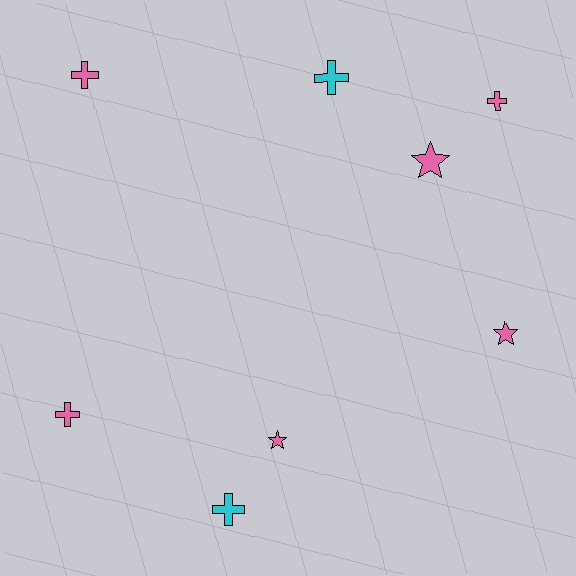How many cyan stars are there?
There are no cyan stars.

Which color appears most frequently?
Pink, with 6 objects.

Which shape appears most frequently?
Cross, with 5 objects.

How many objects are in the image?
There are 8 objects.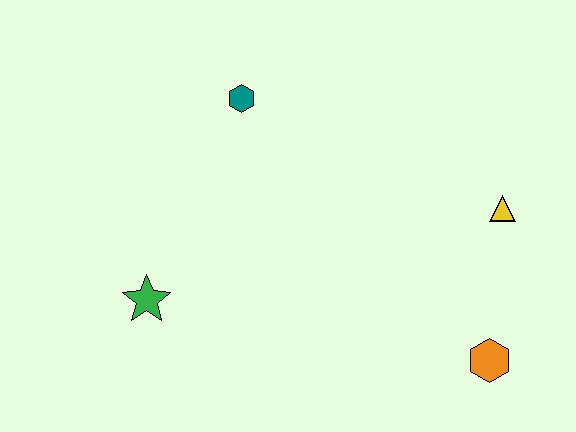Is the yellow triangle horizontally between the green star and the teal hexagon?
No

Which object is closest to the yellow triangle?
The orange hexagon is closest to the yellow triangle.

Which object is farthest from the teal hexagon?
The orange hexagon is farthest from the teal hexagon.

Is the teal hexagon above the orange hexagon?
Yes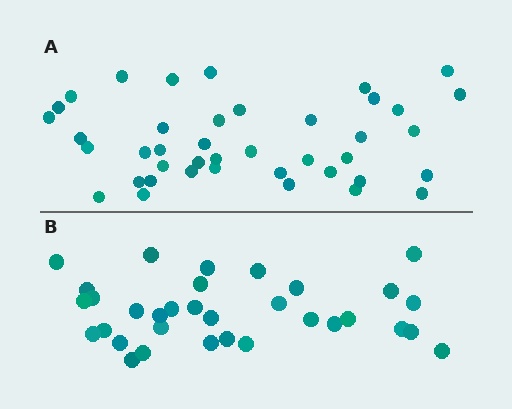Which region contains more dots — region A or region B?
Region A (the top region) has more dots.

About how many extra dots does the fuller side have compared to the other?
Region A has roughly 8 or so more dots than region B.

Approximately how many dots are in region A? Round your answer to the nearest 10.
About 40 dots. (The exact count is 41, which rounds to 40.)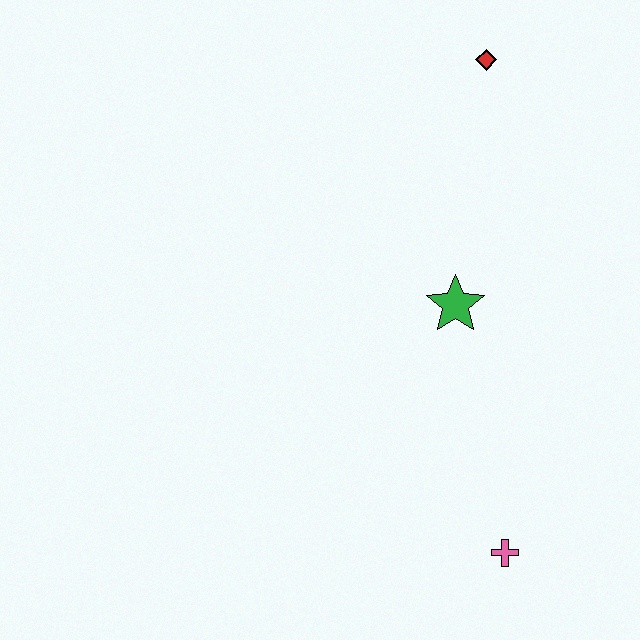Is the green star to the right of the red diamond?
No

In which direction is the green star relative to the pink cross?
The green star is above the pink cross.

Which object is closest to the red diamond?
The green star is closest to the red diamond.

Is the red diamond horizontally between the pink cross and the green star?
Yes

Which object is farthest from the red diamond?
The pink cross is farthest from the red diamond.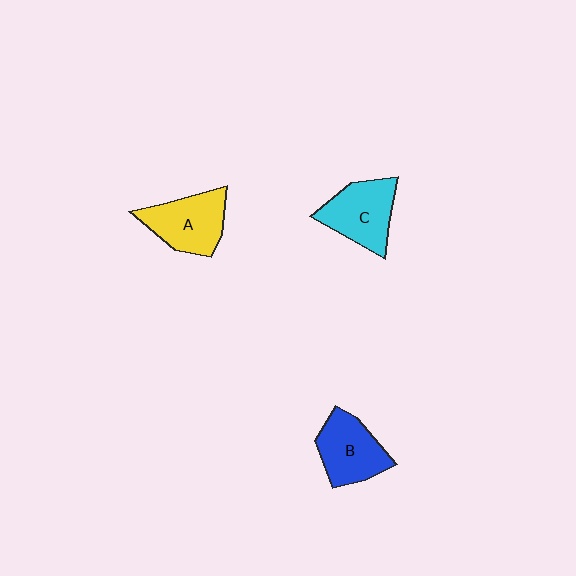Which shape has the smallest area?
Shape B (blue).